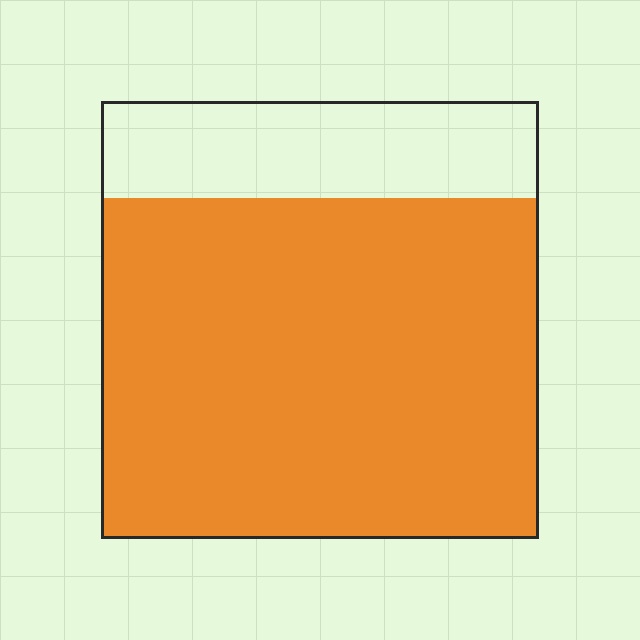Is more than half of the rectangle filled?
Yes.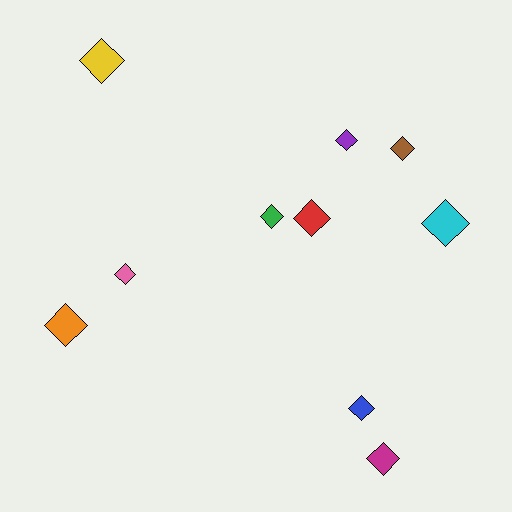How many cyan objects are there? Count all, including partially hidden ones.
There is 1 cyan object.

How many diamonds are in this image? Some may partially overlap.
There are 10 diamonds.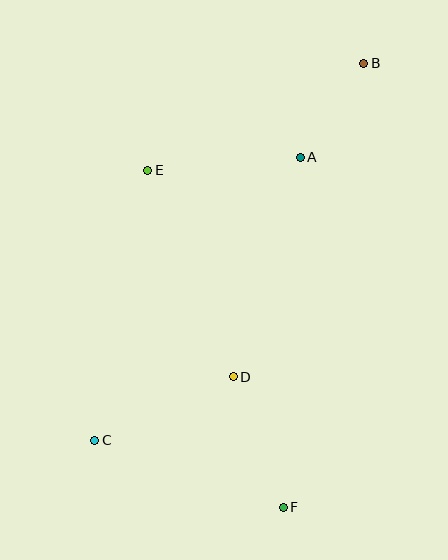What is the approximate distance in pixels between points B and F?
The distance between B and F is approximately 451 pixels.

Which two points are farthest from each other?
Points B and C are farthest from each other.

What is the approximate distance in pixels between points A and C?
The distance between A and C is approximately 350 pixels.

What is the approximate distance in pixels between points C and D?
The distance between C and D is approximately 153 pixels.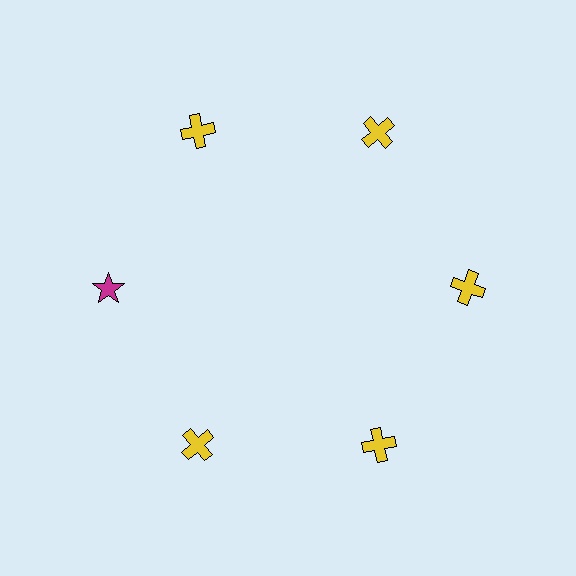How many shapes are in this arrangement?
There are 6 shapes arranged in a ring pattern.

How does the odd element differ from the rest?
It differs in both color (magenta instead of yellow) and shape (star instead of cross).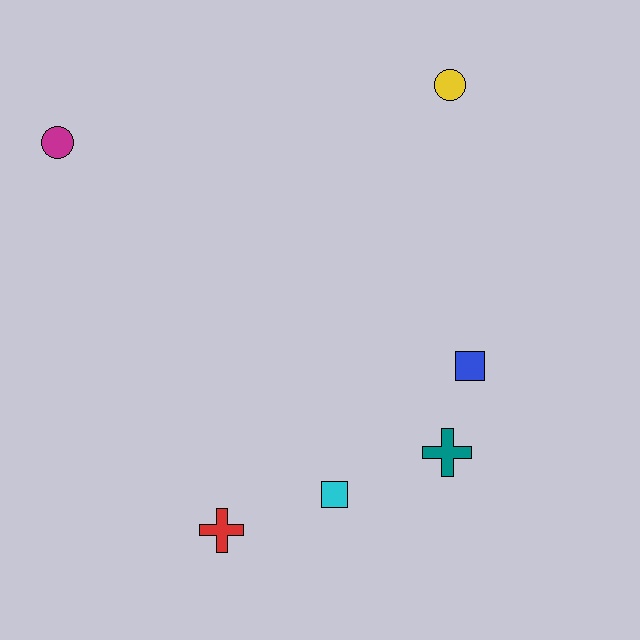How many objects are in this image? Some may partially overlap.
There are 6 objects.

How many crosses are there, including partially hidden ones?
There are 2 crosses.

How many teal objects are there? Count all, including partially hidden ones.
There is 1 teal object.